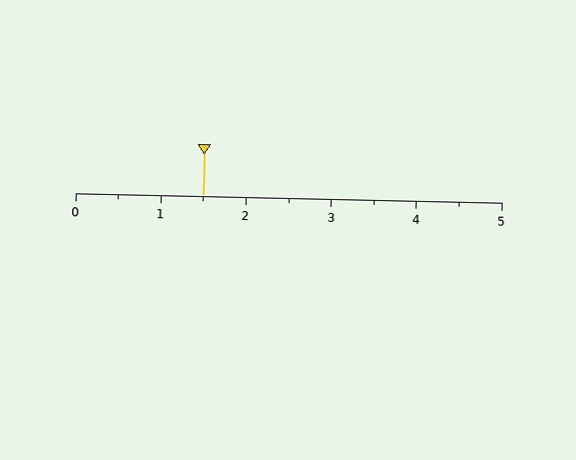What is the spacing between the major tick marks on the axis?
The major ticks are spaced 1 apart.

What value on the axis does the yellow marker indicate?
The marker indicates approximately 1.5.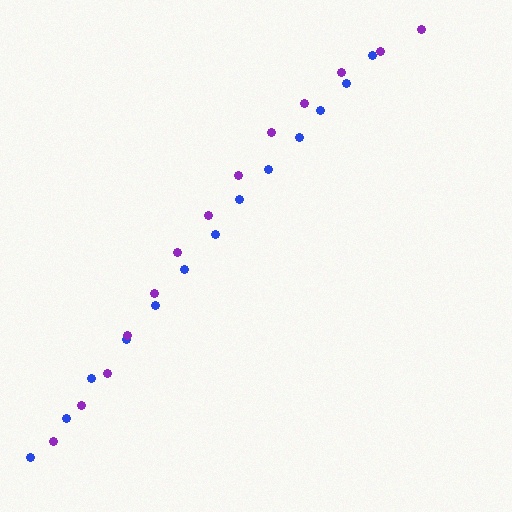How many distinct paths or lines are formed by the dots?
There are 2 distinct paths.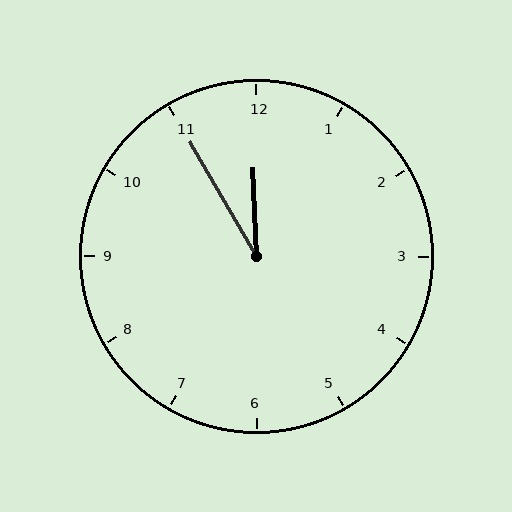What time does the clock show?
11:55.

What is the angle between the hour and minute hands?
Approximately 28 degrees.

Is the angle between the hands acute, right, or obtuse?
It is acute.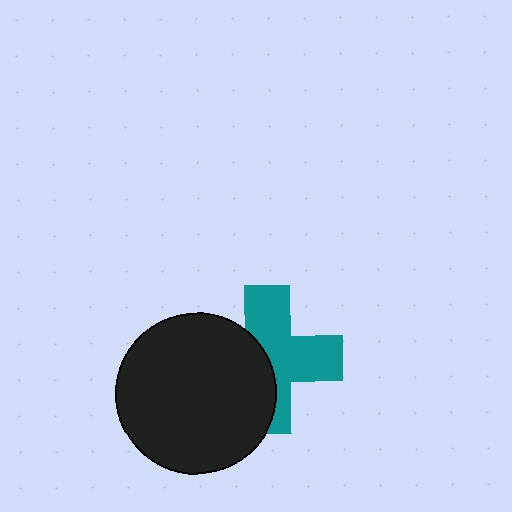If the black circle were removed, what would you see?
You would see the complete teal cross.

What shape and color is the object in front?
The object in front is a black circle.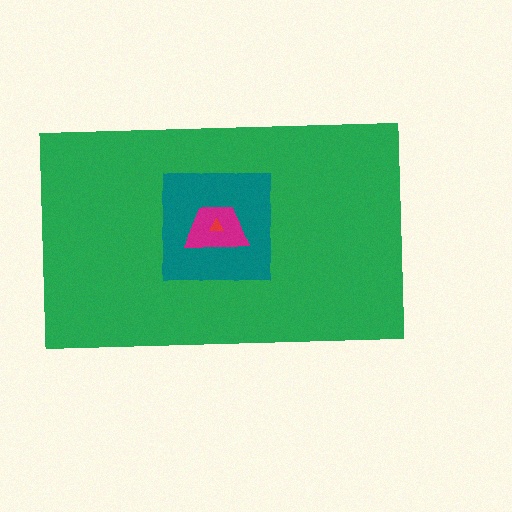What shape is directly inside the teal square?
The magenta trapezoid.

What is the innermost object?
The red triangle.